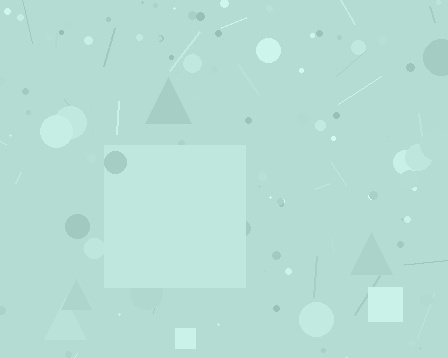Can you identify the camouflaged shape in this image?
The camouflaged shape is a square.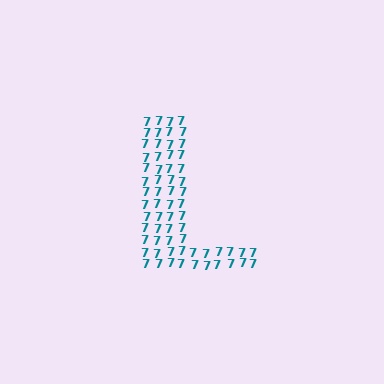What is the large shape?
The large shape is the letter L.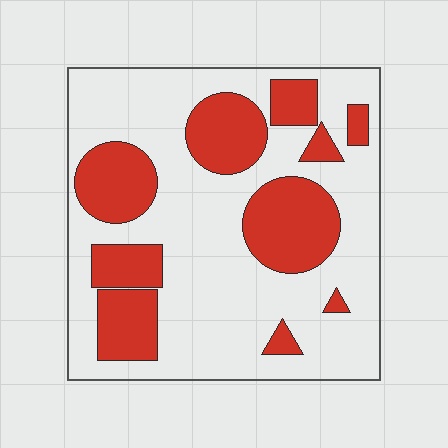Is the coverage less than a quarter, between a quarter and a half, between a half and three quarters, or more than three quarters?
Between a quarter and a half.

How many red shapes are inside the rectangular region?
10.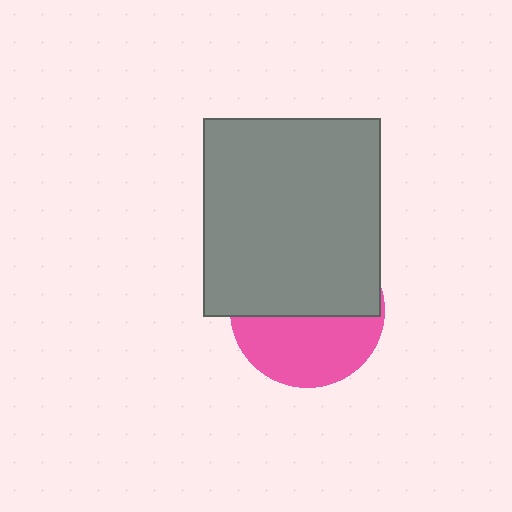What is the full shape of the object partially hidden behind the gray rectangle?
The partially hidden object is a pink circle.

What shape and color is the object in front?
The object in front is a gray rectangle.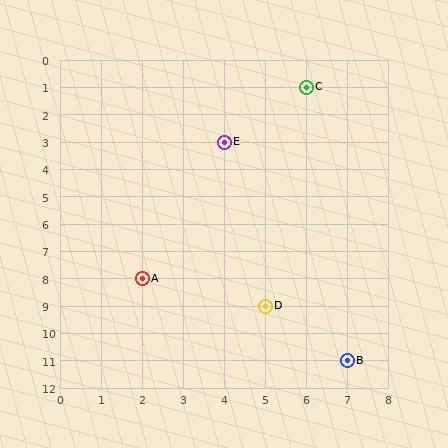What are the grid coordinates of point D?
Point D is at grid coordinates (5, 9).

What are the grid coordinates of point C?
Point C is at grid coordinates (6, 1).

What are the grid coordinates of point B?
Point B is at grid coordinates (7, 11).